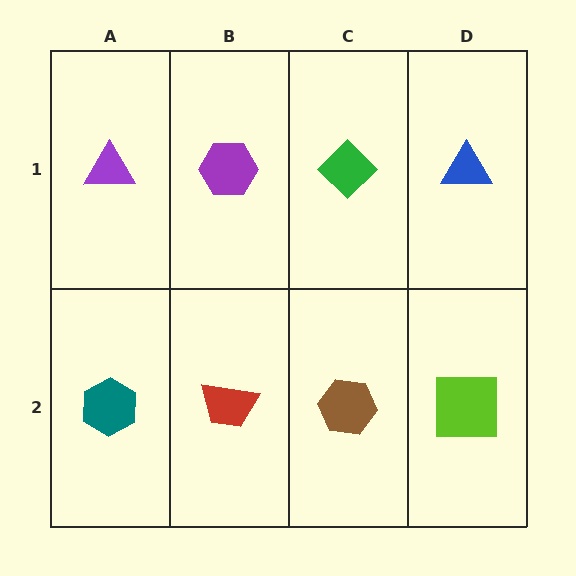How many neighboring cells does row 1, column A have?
2.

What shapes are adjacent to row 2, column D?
A blue triangle (row 1, column D), a brown hexagon (row 2, column C).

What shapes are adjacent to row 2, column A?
A purple triangle (row 1, column A), a red trapezoid (row 2, column B).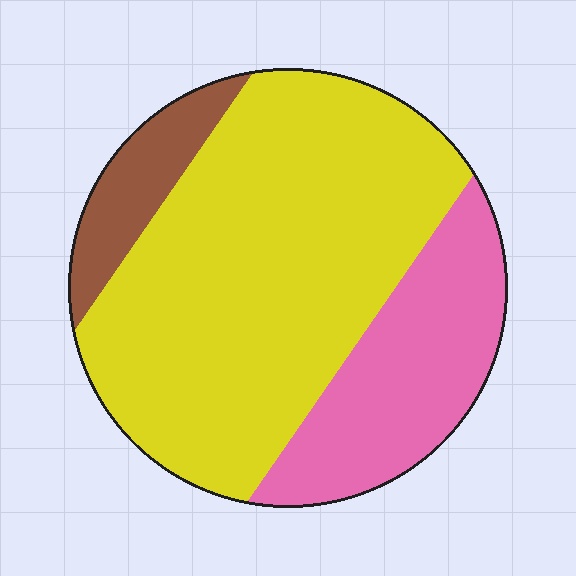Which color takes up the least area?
Brown, at roughly 10%.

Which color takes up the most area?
Yellow, at roughly 65%.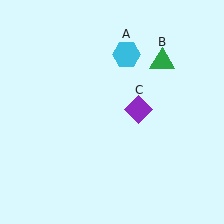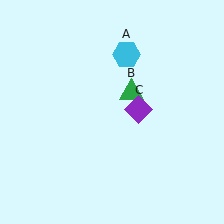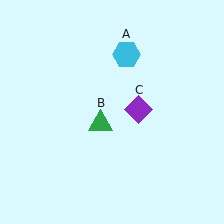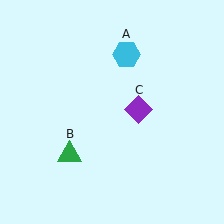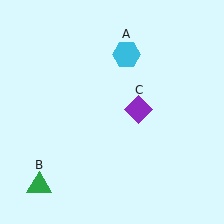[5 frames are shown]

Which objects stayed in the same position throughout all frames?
Cyan hexagon (object A) and purple diamond (object C) remained stationary.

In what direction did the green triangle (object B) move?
The green triangle (object B) moved down and to the left.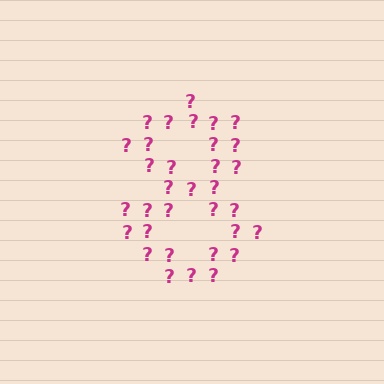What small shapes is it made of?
It is made of small question marks.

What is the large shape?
The large shape is the digit 8.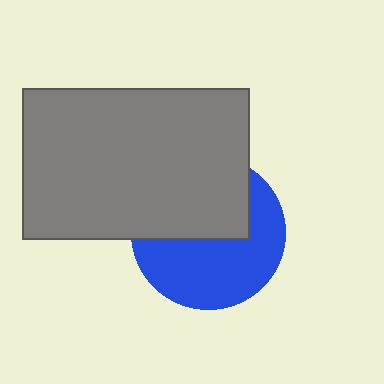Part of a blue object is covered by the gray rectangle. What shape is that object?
It is a circle.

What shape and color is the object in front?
The object in front is a gray rectangle.